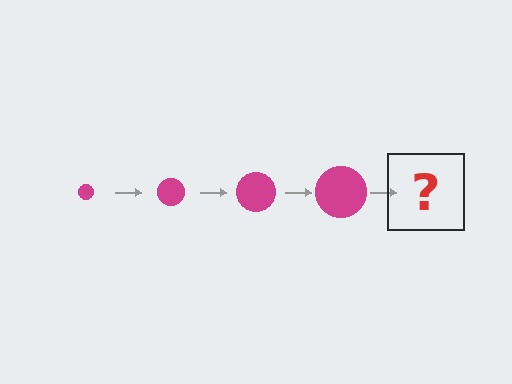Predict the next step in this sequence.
The next step is a magenta circle, larger than the previous one.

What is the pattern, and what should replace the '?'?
The pattern is that the circle gets progressively larger each step. The '?' should be a magenta circle, larger than the previous one.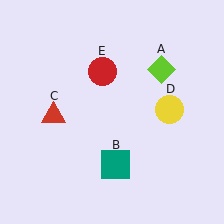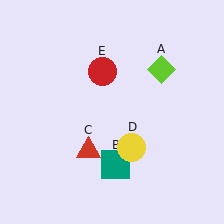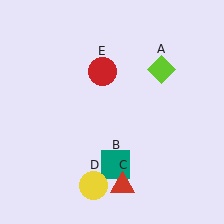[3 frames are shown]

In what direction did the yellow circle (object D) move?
The yellow circle (object D) moved down and to the left.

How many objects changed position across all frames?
2 objects changed position: red triangle (object C), yellow circle (object D).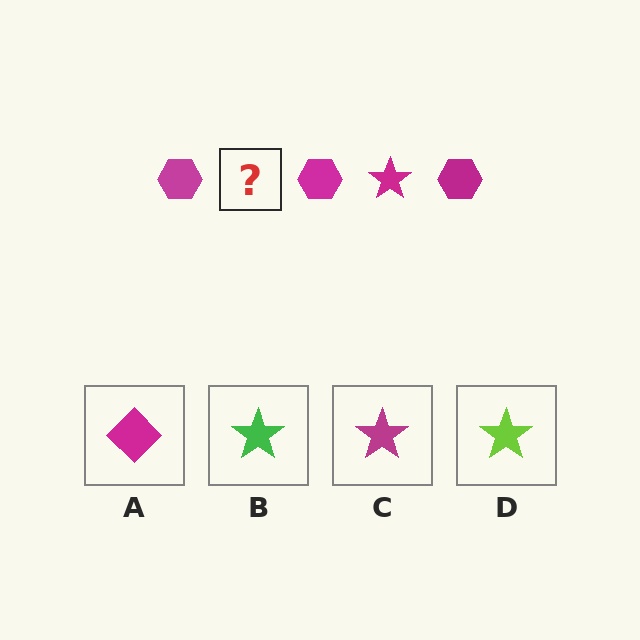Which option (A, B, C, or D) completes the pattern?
C.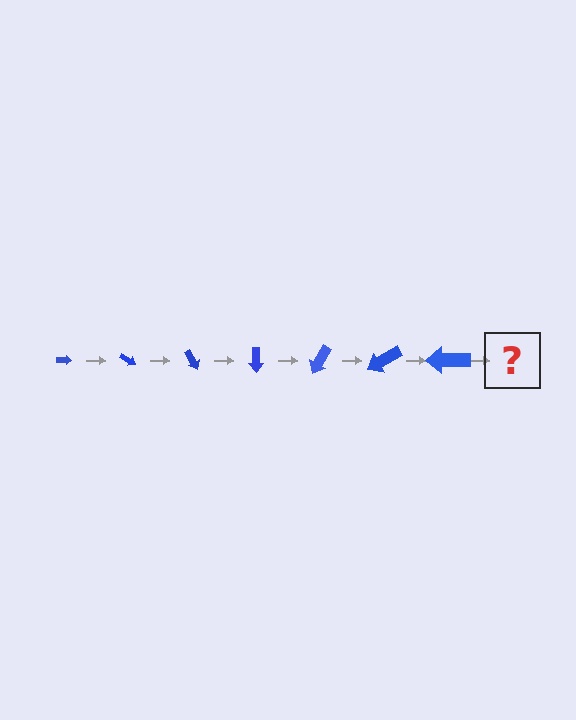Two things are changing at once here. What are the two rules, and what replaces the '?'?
The two rules are that the arrow grows larger each step and it rotates 30 degrees each step. The '?' should be an arrow, larger than the previous one and rotated 210 degrees from the start.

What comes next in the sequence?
The next element should be an arrow, larger than the previous one and rotated 210 degrees from the start.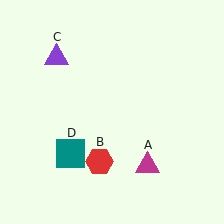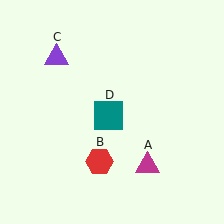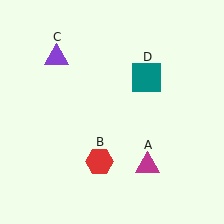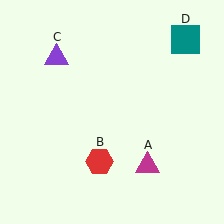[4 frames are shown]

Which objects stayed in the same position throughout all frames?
Magenta triangle (object A) and red hexagon (object B) and purple triangle (object C) remained stationary.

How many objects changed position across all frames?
1 object changed position: teal square (object D).